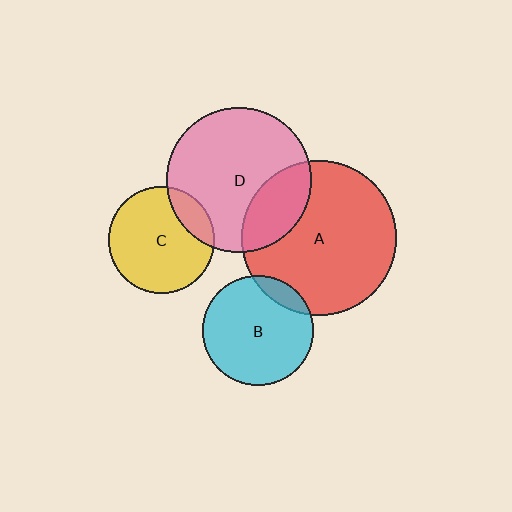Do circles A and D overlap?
Yes.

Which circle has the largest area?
Circle A (red).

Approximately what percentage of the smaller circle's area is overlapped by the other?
Approximately 25%.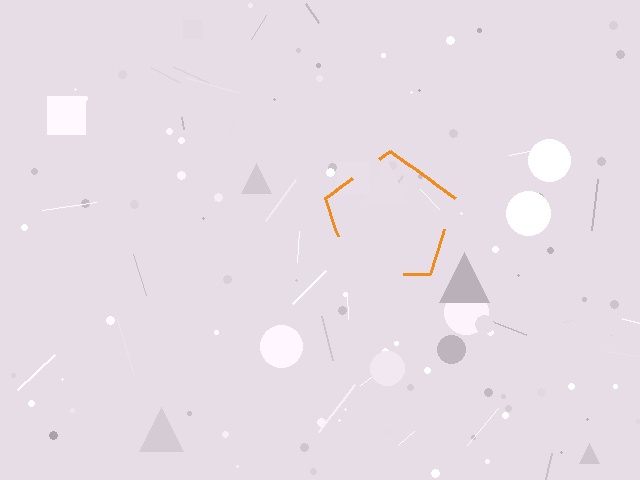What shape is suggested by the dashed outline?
The dashed outline suggests a pentagon.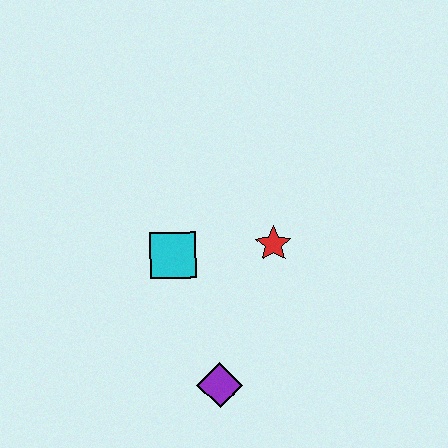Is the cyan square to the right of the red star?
No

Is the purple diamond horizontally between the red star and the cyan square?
Yes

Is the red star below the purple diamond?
No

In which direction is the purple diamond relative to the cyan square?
The purple diamond is below the cyan square.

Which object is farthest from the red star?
The purple diamond is farthest from the red star.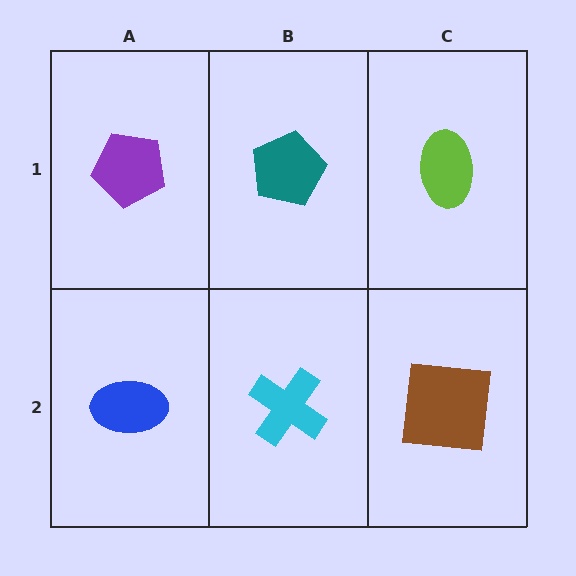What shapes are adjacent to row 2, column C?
A lime ellipse (row 1, column C), a cyan cross (row 2, column B).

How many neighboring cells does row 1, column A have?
2.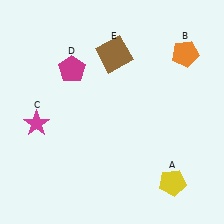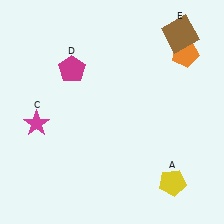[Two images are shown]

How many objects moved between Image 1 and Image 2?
1 object moved between the two images.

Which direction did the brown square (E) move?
The brown square (E) moved right.